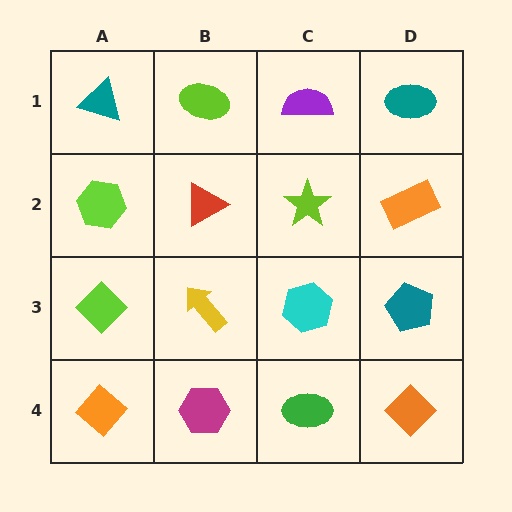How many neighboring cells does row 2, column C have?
4.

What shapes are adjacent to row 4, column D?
A teal pentagon (row 3, column D), a green ellipse (row 4, column C).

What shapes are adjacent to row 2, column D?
A teal ellipse (row 1, column D), a teal pentagon (row 3, column D), a lime star (row 2, column C).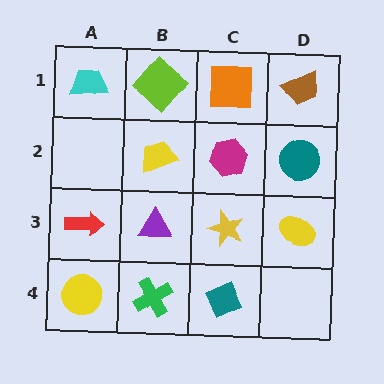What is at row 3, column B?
A purple triangle.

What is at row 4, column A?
A yellow circle.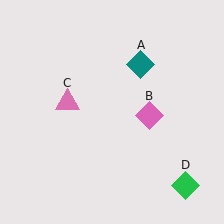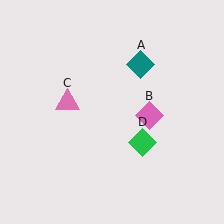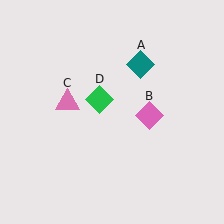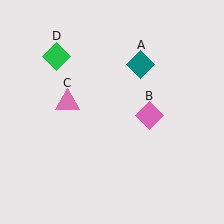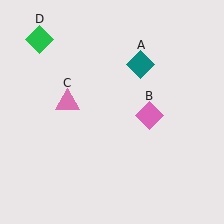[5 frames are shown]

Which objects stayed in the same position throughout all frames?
Teal diamond (object A) and pink diamond (object B) and pink triangle (object C) remained stationary.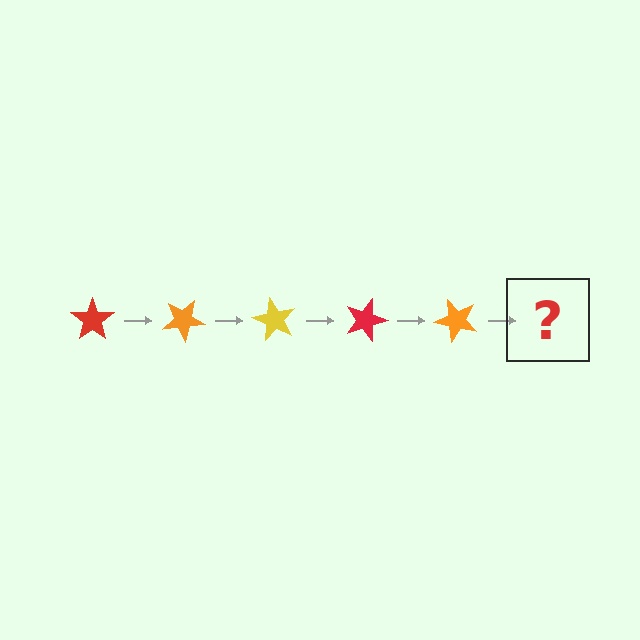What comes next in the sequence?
The next element should be a yellow star, rotated 150 degrees from the start.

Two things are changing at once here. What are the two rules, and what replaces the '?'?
The two rules are that it rotates 30 degrees each step and the color cycles through red, orange, and yellow. The '?' should be a yellow star, rotated 150 degrees from the start.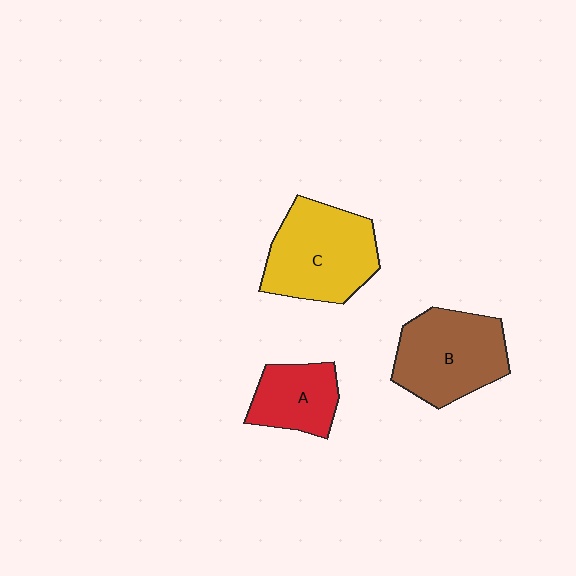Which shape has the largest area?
Shape C (yellow).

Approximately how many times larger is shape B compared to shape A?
Approximately 1.6 times.